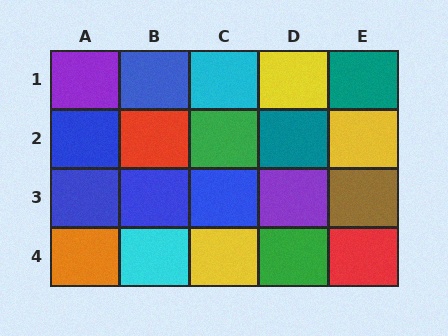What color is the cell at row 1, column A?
Purple.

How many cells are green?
2 cells are green.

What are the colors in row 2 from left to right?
Blue, red, green, teal, yellow.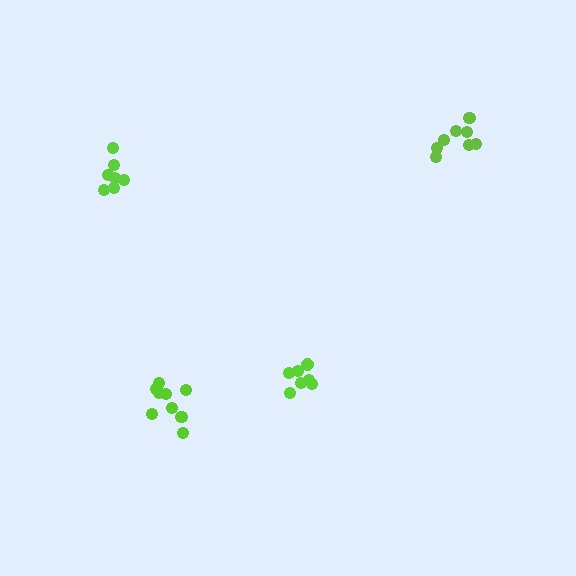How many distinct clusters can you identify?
There are 4 distinct clusters.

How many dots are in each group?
Group 1: 9 dots, Group 2: 7 dots, Group 3: 8 dots, Group 4: 7 dots (31 total).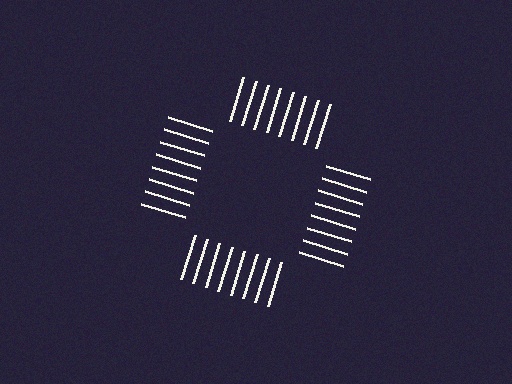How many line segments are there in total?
32 — 8 along each of the 4 edges.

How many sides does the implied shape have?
4 sides — the line-ends trace a square.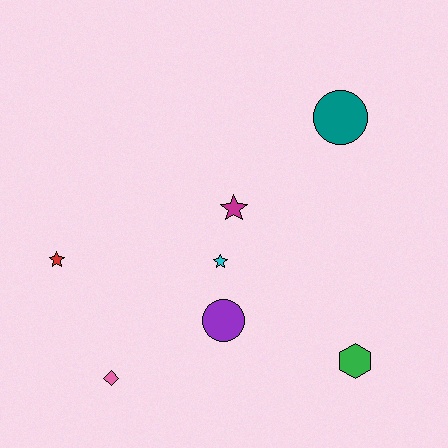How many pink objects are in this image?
There is 1 pink object.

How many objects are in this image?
There are 7 objects.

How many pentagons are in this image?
There are no pentagons.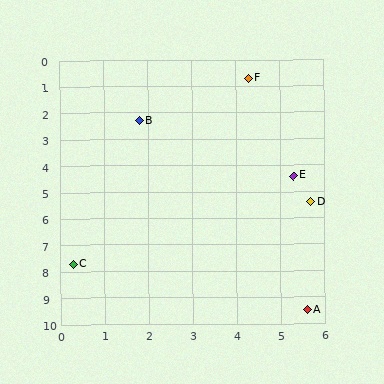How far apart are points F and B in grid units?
Points F and B are about 3.0 grid units apart.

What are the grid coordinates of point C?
Point C is at approximately (0.3, 7.7).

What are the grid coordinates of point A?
Point A is at approximately (5.6, 9.5).